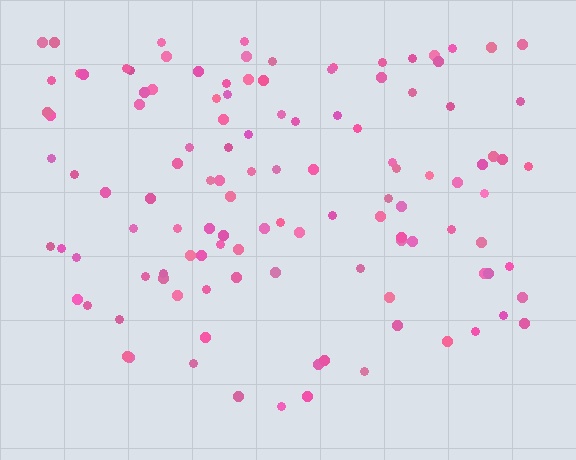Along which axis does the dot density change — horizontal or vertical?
Vertical.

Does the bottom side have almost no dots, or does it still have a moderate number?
Still a moderate number, just noticeably fewer than the top.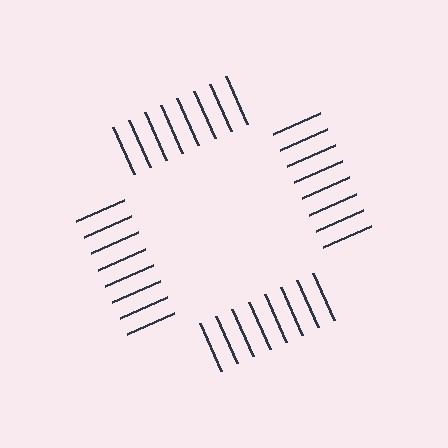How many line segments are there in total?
32 — 8 along each of the 4 edges.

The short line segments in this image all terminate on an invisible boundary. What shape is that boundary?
An illusory square — the line segments terminate on its edges but no continuous stroke is drawn.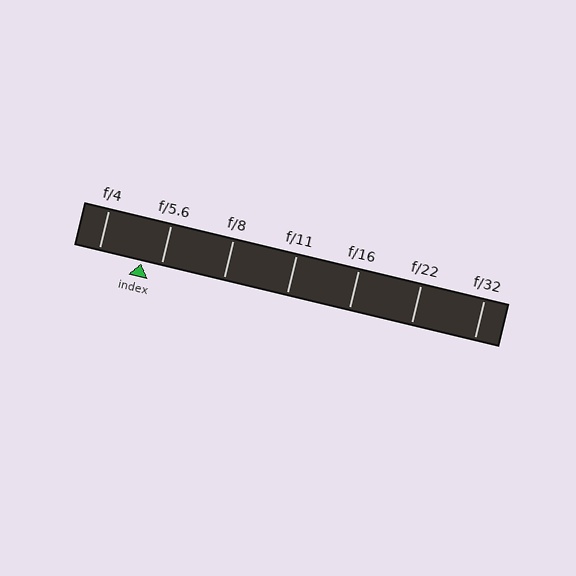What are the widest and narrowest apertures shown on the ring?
The widest aperture shown is f/4 and the narrowest is f/32.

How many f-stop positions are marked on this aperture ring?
There are 7 f-stop positions marked.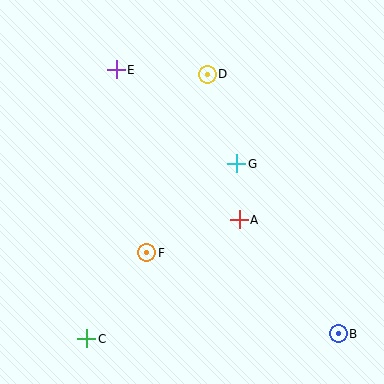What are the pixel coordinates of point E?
Point E is at (116, 70).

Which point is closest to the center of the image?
Point G at (237, 164) is closest to the center.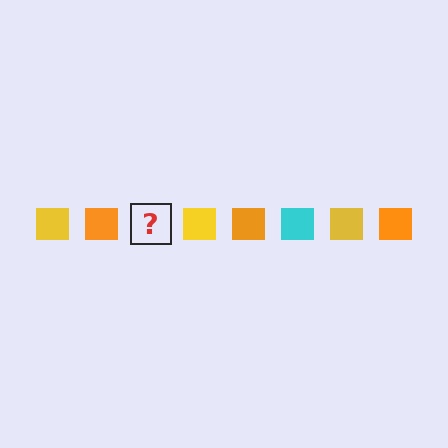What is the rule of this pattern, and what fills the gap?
The rule is that the pattern cycles through yellow, orange, cyan squares. The gap should be filled with a cyan square.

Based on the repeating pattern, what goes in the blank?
The blank should be a cyan square.